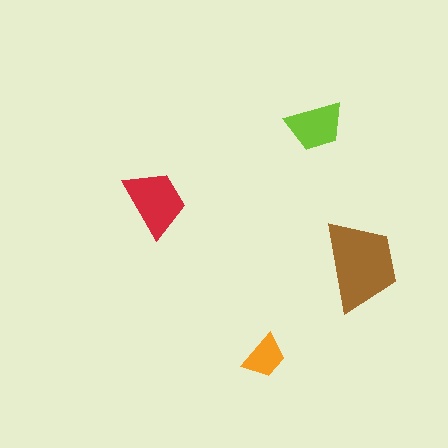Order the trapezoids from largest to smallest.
the brown one, the red one, the lime one, the orange one.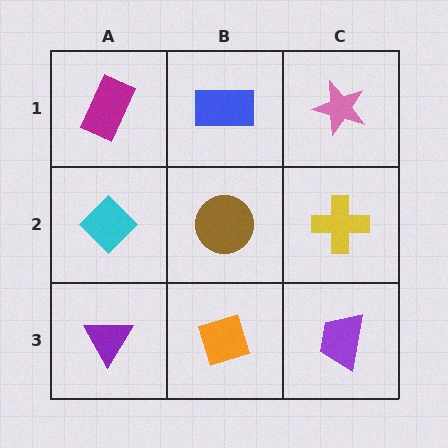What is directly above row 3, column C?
A yellow cross.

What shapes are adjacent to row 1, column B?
A brown circle (row 2, column B), a magenta rectangle (row 1, column A), a pink star (row 1, column C).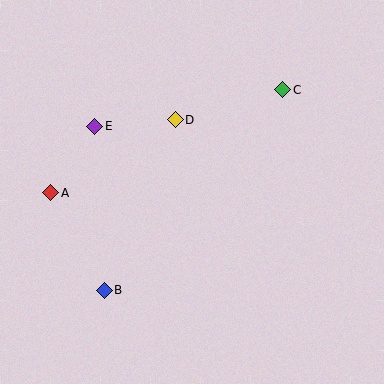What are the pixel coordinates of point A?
Point A is at (51, 193).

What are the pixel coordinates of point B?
Point B is at (104, 290).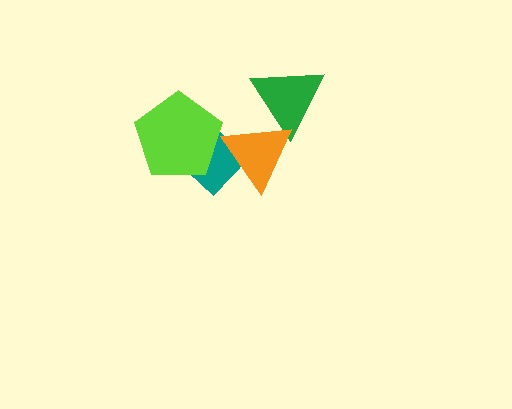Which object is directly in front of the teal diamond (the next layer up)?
The lime pentagon is directly in front of the teal diamond.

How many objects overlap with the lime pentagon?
1 object overlaps with the lime pentagon.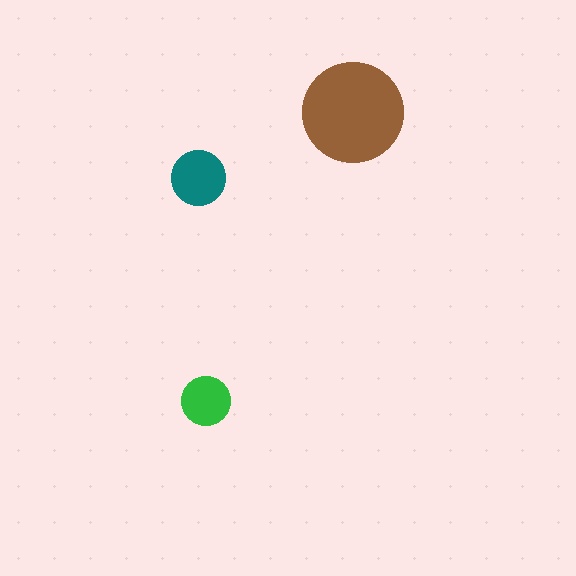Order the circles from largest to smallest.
the brown one, the teal one, the green one.